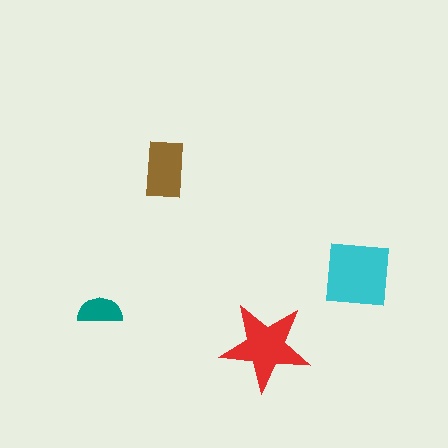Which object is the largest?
The cyan square.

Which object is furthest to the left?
The teal semicircle is leftmost.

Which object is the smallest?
The teal semicircle.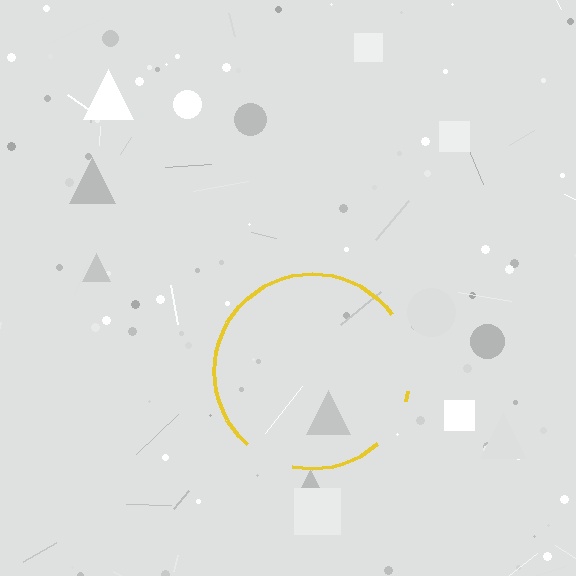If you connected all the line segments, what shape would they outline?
They would outline a circle.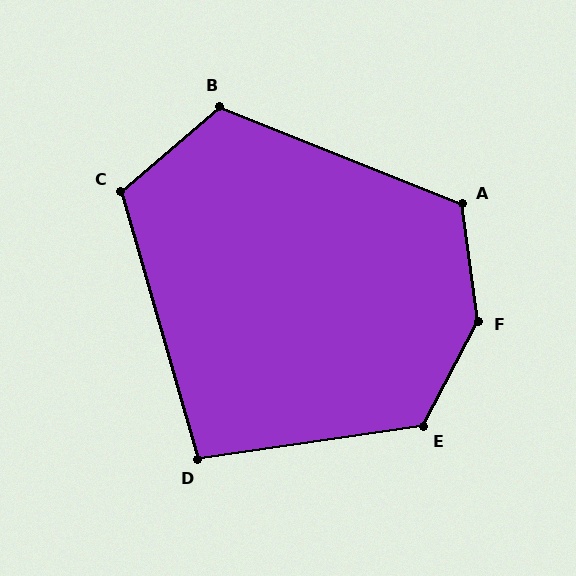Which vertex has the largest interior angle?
F, at approximately 144 degrees.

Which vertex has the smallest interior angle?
D, at approximately 98 degrees.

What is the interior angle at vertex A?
Approximately 120 degrees (obtuse).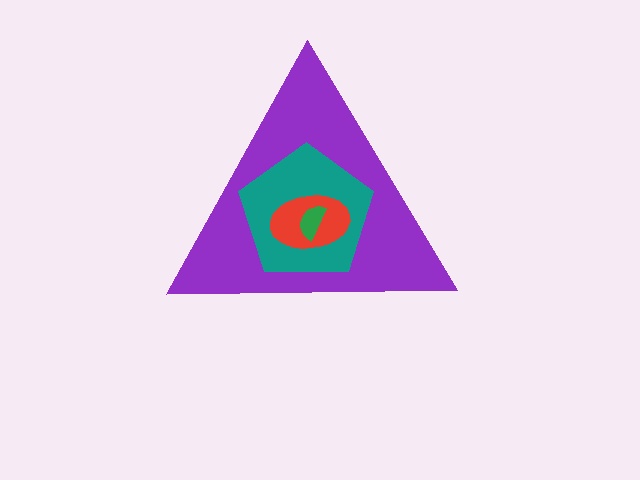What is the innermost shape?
The green semicircle.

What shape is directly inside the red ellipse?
The green semicircle.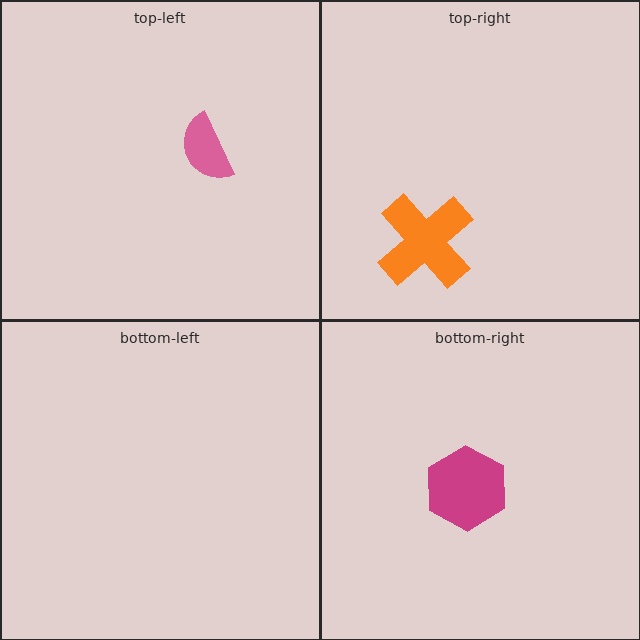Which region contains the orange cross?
The top-right region.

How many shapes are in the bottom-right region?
1.